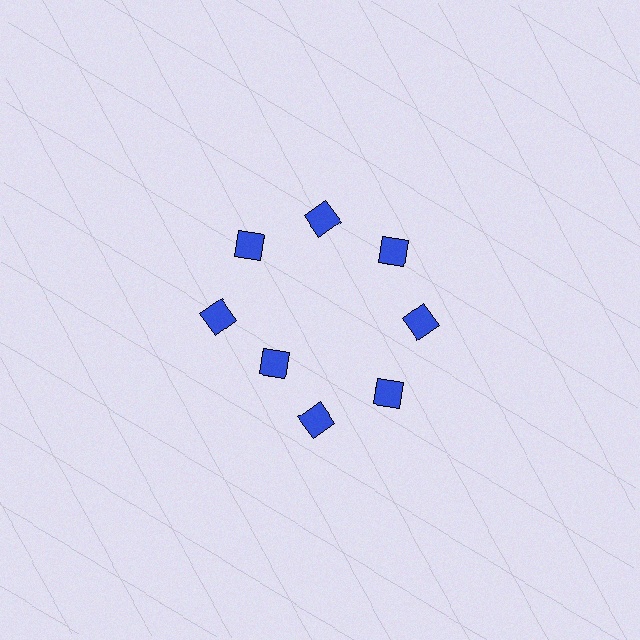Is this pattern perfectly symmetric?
No. The 8 blue diamonds are arranged in a ring, but one element near the 8 o'clock position is pulled inward toward the center, breaking the 8-fold rotational symmetry.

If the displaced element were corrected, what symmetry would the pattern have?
It would have 8-fold rotational symmetry — the pattern would map onto itself every 45 degrees.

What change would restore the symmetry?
The symmetry would be restored by moving it outward, back onto the ring so that all 8 diamonds sit at equal angles and equal distance from the center.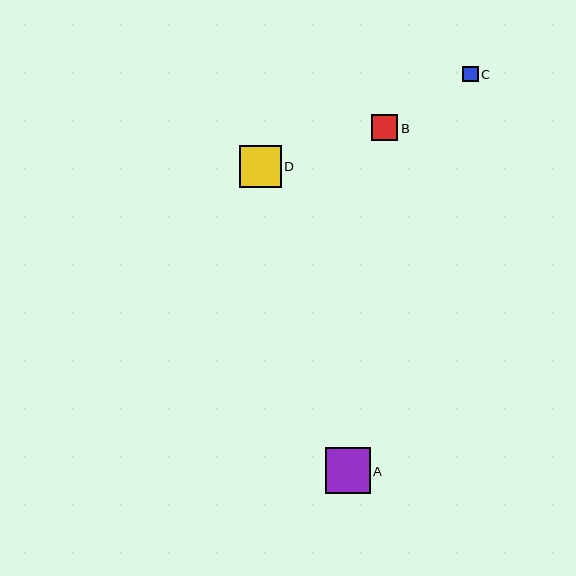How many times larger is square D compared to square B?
Square D is approximately 1.6 times the size of square B.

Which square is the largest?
Square A is the largest with a size of approximately 45 pixels.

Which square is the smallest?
Square C is the smallest with a size of approximately 15 pixels.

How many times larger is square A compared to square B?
Square A is approximately 1.7 times the size of square B.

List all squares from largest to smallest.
From largest to smallest: A, D, B, C.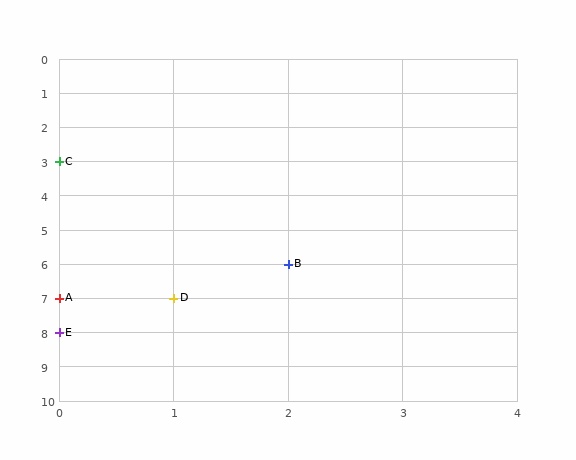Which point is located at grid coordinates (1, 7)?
Point D is at (1, 7).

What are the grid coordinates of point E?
Point E is at grid coordinates (0, 8).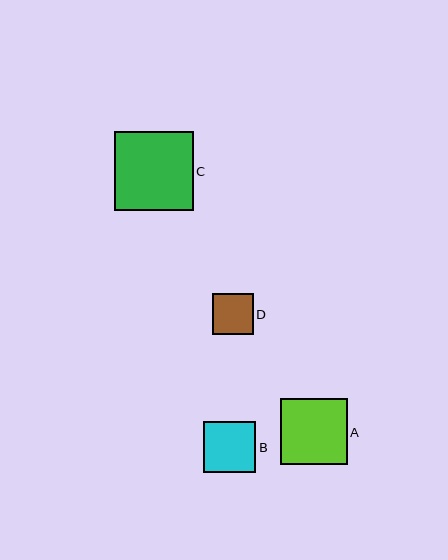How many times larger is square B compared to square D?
Square B is approximately 1.3 times the size of square D.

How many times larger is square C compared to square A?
Square C is approximately 1.2 times the size of square A.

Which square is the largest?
Square C is the largest with a size of approximately 79 pixels.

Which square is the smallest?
Square D is the smallest with a size of approximately 41 pixels.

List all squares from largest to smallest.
From largest to smallest: C, A, B, D.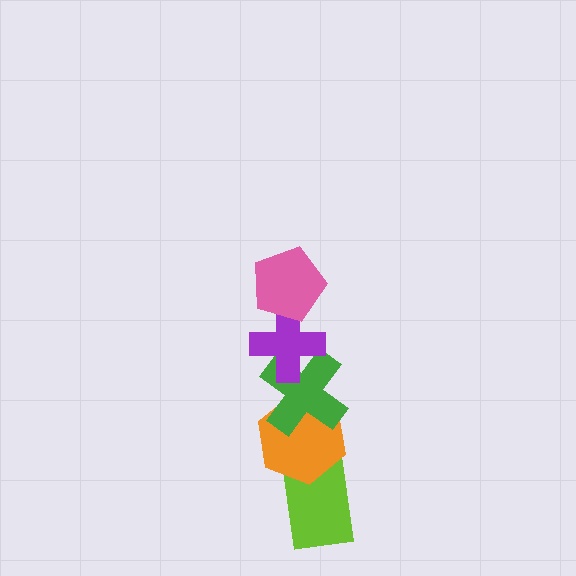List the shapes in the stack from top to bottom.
From top to bottom: the pink pentagon, the purple cross, the green cross, the orange hexagon, the lime rectangle.